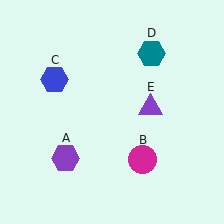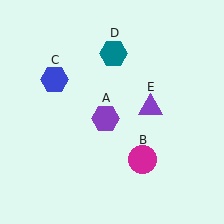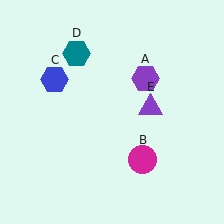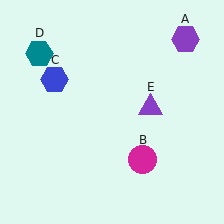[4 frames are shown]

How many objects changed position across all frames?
2 objects changed position: purple hexagon (object A), teal hexagon (object D).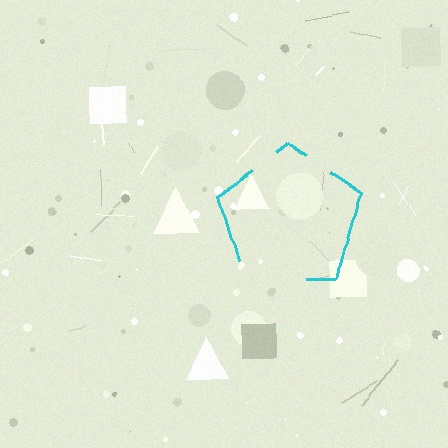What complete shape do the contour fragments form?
The contour fragments form a pentagon.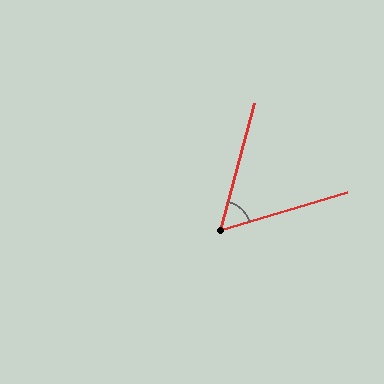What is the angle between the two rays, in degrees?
Approximately 58 degrees.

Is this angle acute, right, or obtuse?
It is acute.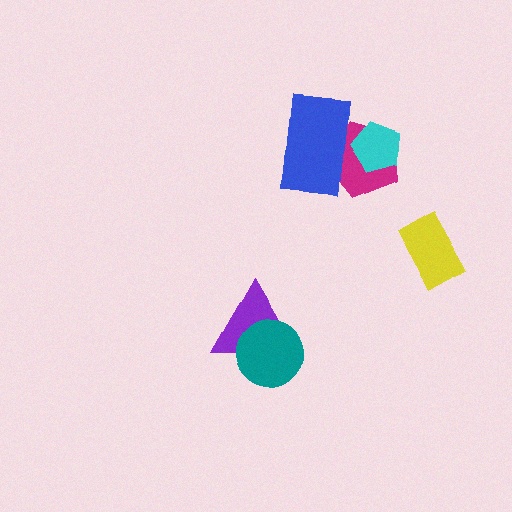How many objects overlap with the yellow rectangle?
0 objects overlap with the yellow rectangle.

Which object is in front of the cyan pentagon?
The blue rectangle is in front of the cyan pentagon.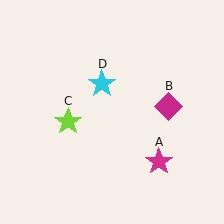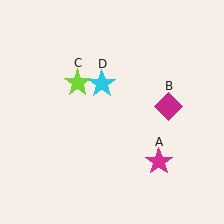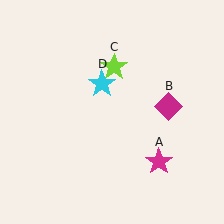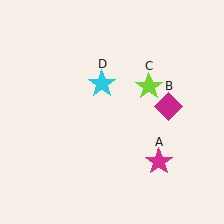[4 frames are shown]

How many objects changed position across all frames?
1 object changed position: lime star (object C).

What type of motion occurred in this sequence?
The lime star (object C) rotated clockwise around the center of the scene.